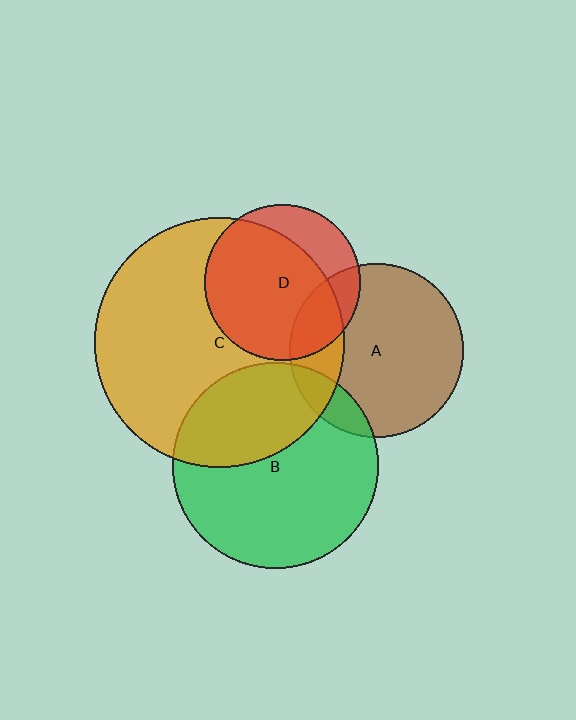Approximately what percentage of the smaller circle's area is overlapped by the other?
Approximately 35%.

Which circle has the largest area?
Circle C (orange).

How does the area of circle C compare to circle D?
Approximately 2.6 times.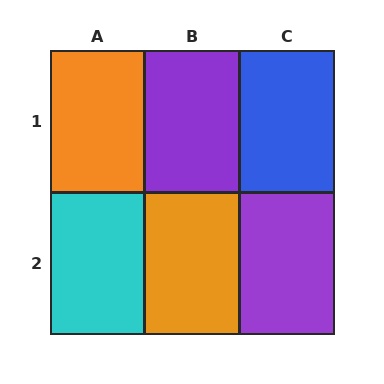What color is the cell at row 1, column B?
Purple.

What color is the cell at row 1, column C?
Blue.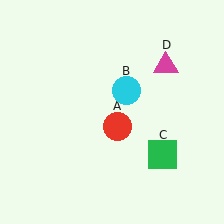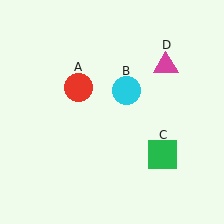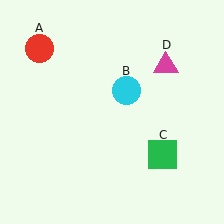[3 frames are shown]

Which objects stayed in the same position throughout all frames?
Cyan circle (object B) and green square (object C) and magenta triangle (object D) remained stationary.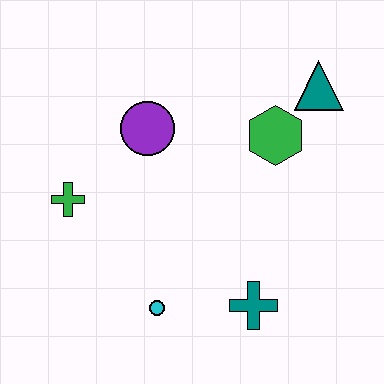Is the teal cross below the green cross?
Yes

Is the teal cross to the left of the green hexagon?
Yes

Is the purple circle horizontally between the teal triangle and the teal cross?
No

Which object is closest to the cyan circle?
The teal cross is closest to the cyan circle.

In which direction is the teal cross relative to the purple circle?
The teal cross is below the purple circle.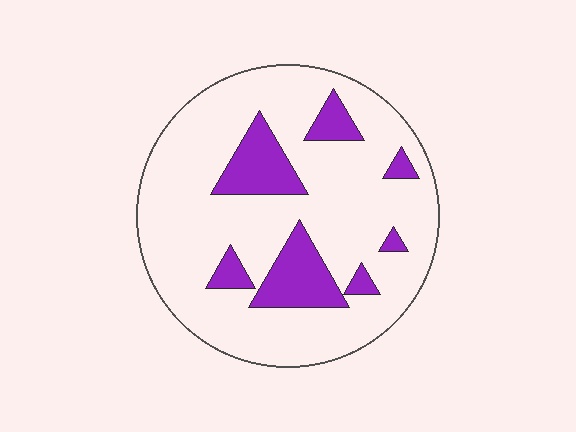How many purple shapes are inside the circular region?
7.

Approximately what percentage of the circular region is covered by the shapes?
Approximately 20%.